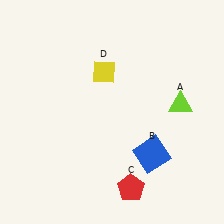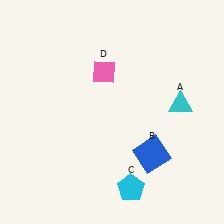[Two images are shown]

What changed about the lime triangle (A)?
In Image 1, A is lime. In Image 2, it changed to cyan.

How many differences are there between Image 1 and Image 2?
There are 3 differences between the two images.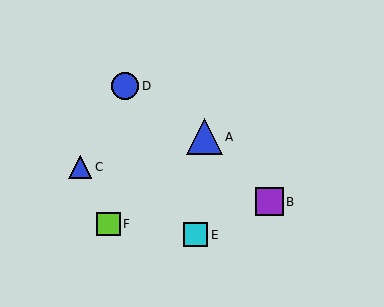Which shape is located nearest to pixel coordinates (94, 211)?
The lime square (labeled F) at (108, 224) is nearest to that location.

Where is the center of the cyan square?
The center of the cyan square is at (195, 235).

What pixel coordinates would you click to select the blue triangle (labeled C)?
Click at (80, 167) to select the blue triangle C.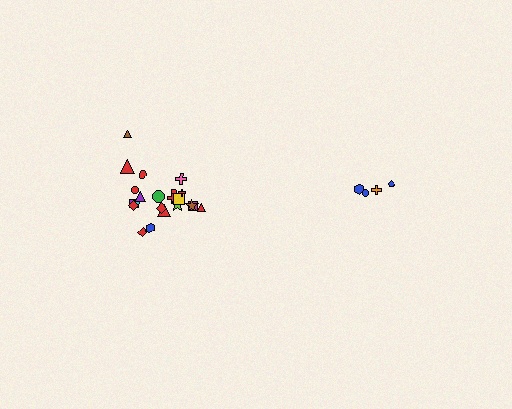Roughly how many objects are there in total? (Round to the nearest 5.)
Roughly 25 objects in total.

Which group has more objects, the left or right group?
The left group.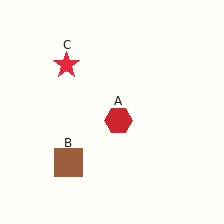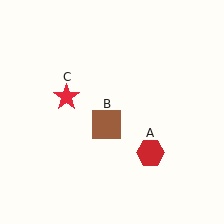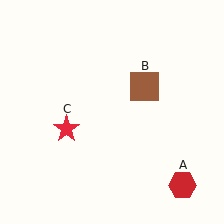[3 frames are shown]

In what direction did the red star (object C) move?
The red star (object C) moved down.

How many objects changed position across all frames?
3 objects changed position: red hexagon (object A), brown square (object B), red star (object C).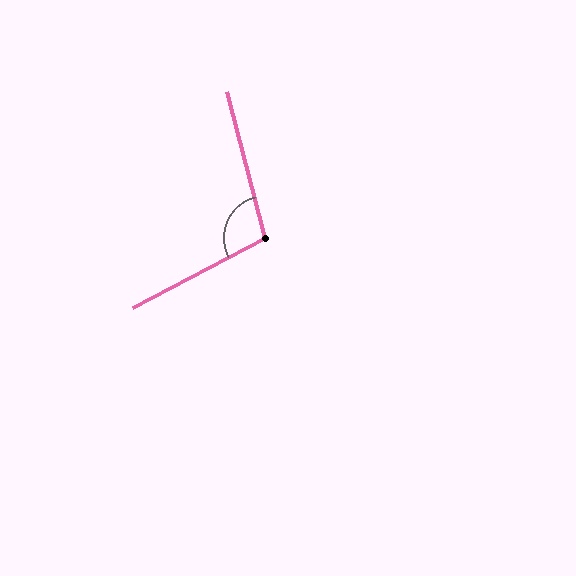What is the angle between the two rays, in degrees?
Approximately 103 degrees.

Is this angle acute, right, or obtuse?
It is obtuse.